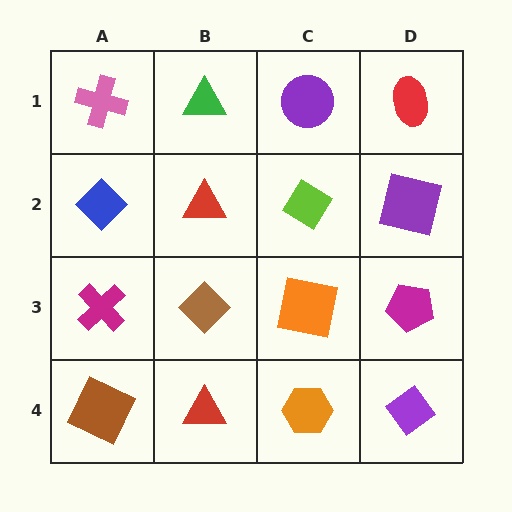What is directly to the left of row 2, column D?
A lime diamond.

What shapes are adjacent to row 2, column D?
A red ellipse (row 1, column D), a magenta pentagon (row 3, column D), a lime diamond (row 2, column C).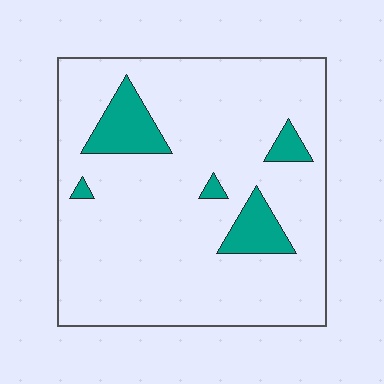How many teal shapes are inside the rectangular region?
5.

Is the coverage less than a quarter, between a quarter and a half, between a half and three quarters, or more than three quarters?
Less than a quarter.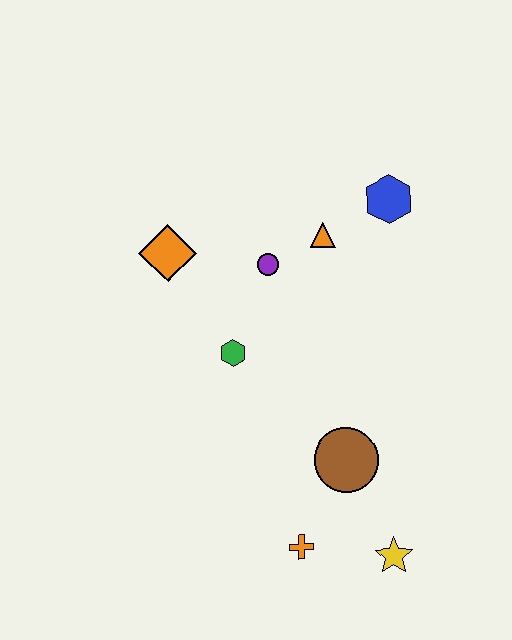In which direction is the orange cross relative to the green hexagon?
The orange cross is below the green hexagon.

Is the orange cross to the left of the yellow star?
Yes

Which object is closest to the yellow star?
The orange cross is closest to the yellow star.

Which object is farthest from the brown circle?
The orange diamond is farthest from the brown circle.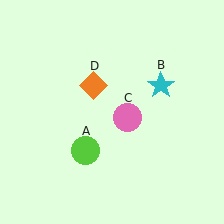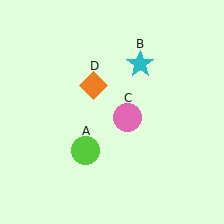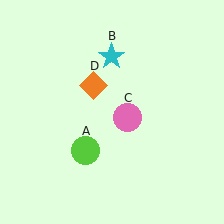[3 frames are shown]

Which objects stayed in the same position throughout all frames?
Lime circle (object A) and pink circle (object C) and orange diamond (object D) remained stationary.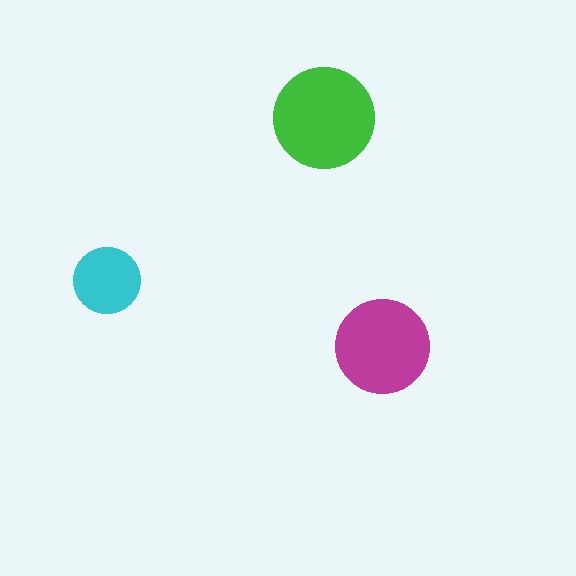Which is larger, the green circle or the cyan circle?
The green one.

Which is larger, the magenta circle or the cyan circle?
The magenta one.